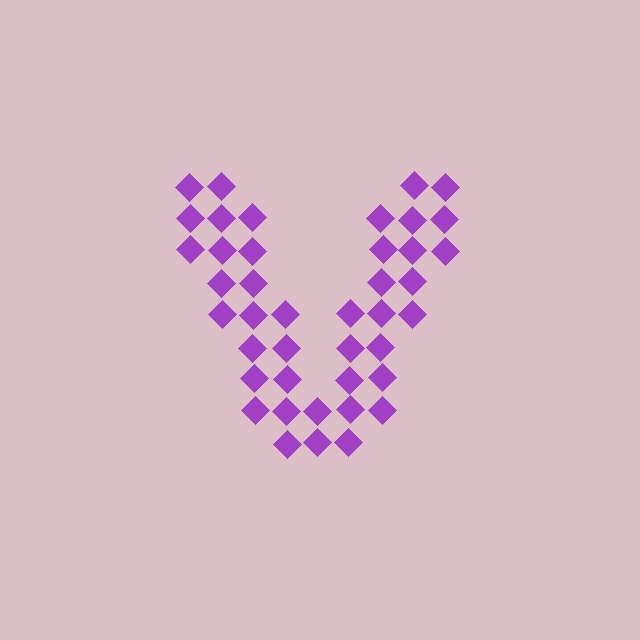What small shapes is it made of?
It is made of small diamonds.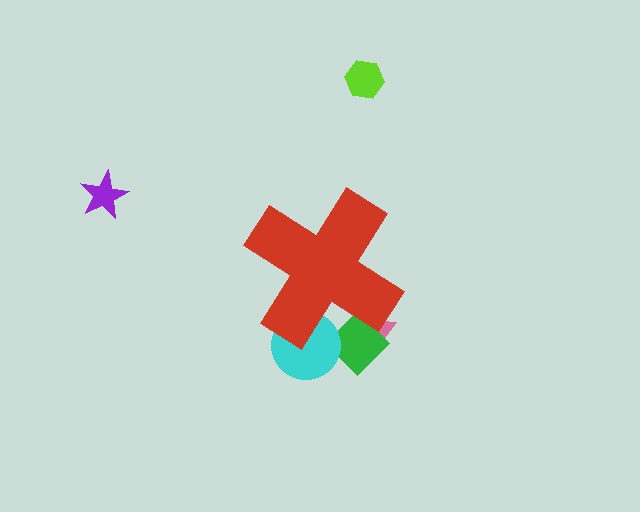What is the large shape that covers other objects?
A red cross.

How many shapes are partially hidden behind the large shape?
3 shapes are partially hidden.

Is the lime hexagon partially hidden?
No, the lime hexagon is fully visible.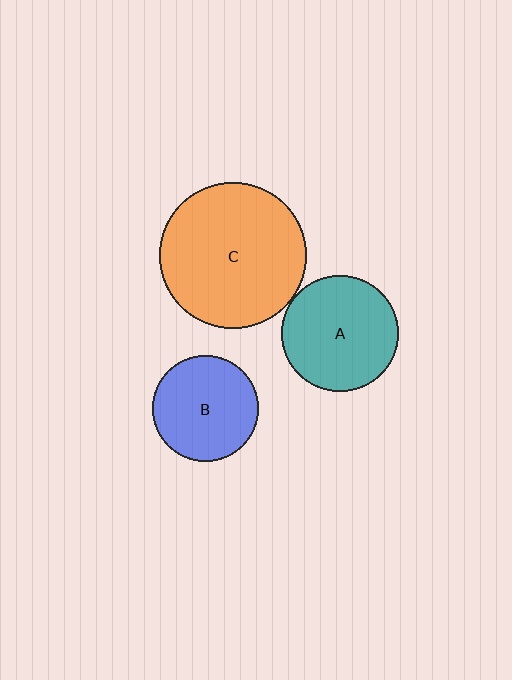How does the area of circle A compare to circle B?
Approximately 1.2 times.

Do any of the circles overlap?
No, none of the circles overlap.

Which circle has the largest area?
Circle C (orange).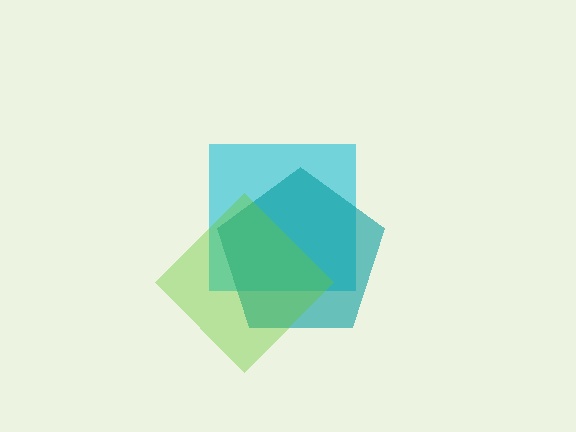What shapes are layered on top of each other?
The layered shapes are: a cyan square, a teal pentagon, a lime diamond.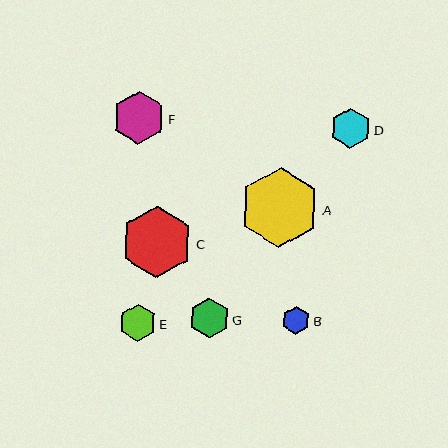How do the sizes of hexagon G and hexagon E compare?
Hexagon G and hexagon E are approximately the same size.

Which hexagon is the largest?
Hexagon A is the largest with a size of approximately 79 pixels.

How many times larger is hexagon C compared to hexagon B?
Hexagon C is approximately 2.6 times the size of hexagon B.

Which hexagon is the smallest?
Hexagon B is the smallest with a size of approximately 28 pixels.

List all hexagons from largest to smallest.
From largest to smallest: A, C, F, G, D, E, B.